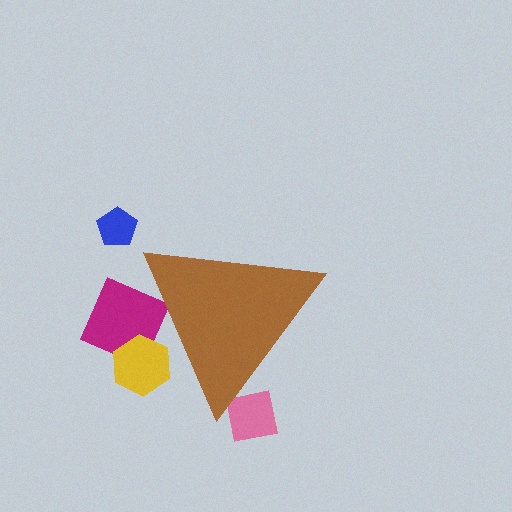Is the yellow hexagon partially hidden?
Yes, the yellow hexagon is partially hidden behind the brown triangle.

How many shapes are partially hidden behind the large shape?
3 shapes are partially hidden.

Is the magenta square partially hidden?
Yes, the magenta square is partially hidden behind the brown triangle.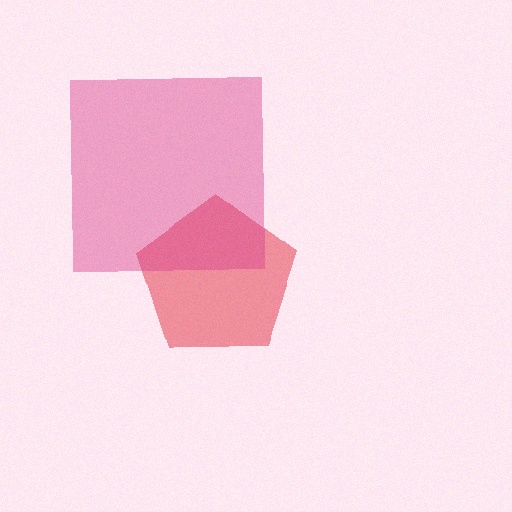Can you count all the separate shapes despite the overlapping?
Yes, there are 2 separate shapes.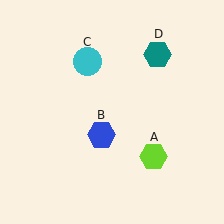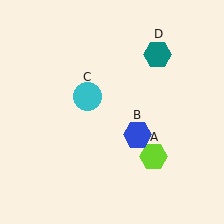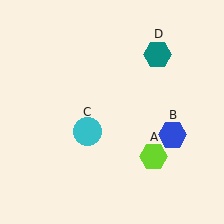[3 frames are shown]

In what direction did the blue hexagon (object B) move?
The blue hexagon (object B) moved right.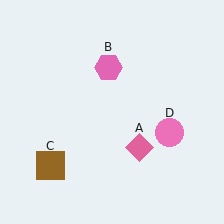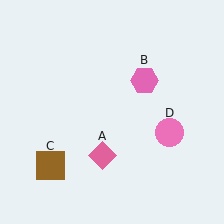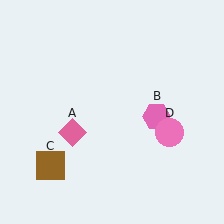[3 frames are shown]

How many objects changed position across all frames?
2 objects changed position: pink diamond (object A), pink hexagon (object B).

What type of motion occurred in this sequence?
The pink diamond (object A), pink hexagon (object B) rotated clockwise around the center of the scene.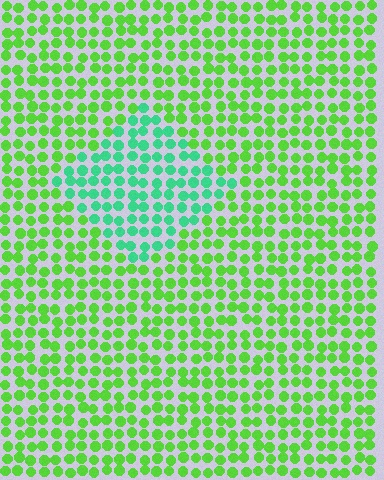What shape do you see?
I see a diamond.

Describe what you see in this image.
The image is filled with small lime elements in a uniform arrangement. A diamond-shaped region is visible where the elements are tinted to a slightly different hue, forming a subtle color boundary.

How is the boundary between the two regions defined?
The boundary is defined purely by a slight shift in hue (about 43 degrees). Spacing, size, and orientation are identical on both sides.